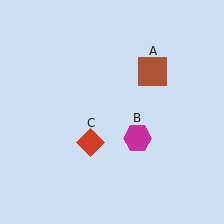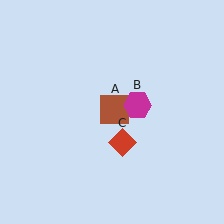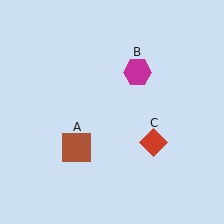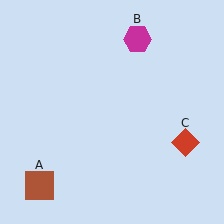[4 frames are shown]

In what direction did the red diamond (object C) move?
The red diamond (object C) moved right.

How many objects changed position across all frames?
3 objects changed position: brown square (object A), magenta hexagon (object B), red diamond (object C).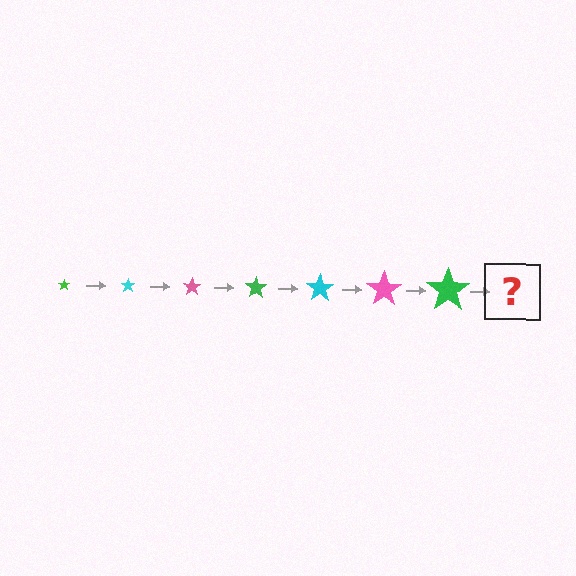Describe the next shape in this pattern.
It should be a cyan star, larger than the previous one.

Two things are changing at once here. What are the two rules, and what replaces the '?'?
The two rules are that the star grows larger each step and the color cycles through green, cyan, and pink. The '?' should be a cyan star, larger than the previous one.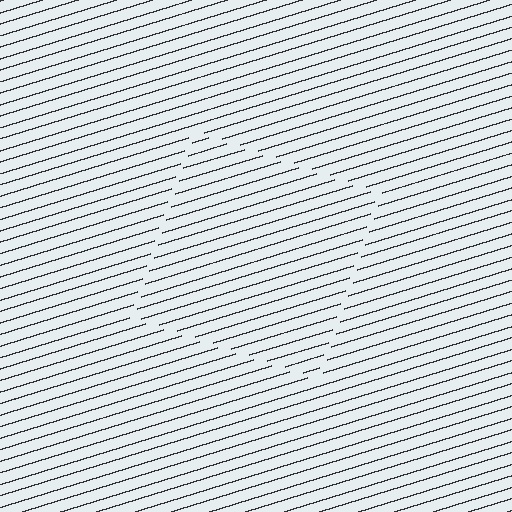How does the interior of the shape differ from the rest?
The interior of the shape contains the same grating, shifted by half a period — the contour is defined by the phase discontinuity where line-ends from the inner and outer gratings abut.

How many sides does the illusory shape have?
4 sides — the line-ends trace a square.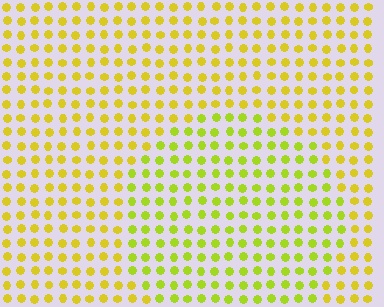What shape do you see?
I see a circle.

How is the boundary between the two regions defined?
The boundary is defined purely by a slight shift in hue (about 23 degrees). Spacing, size, and orientation are identical on both sides.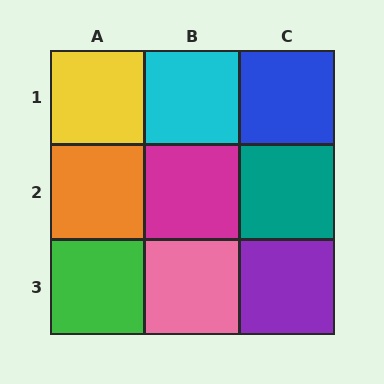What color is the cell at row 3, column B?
Pink.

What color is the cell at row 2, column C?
Teal.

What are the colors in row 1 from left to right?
Yellow, cyan, blue.